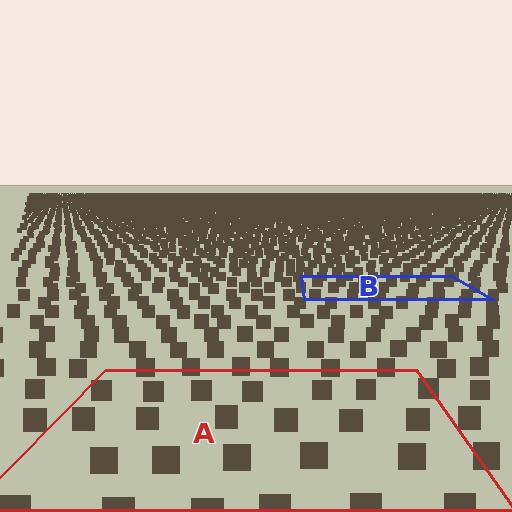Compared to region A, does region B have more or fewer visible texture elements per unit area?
Region B has more texture elements per unit area — they are packed more densely because it is farther away.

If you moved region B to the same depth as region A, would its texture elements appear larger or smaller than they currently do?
They would appear larger. At a closer depth, the same texture elements are projected at a bigger on-screen size.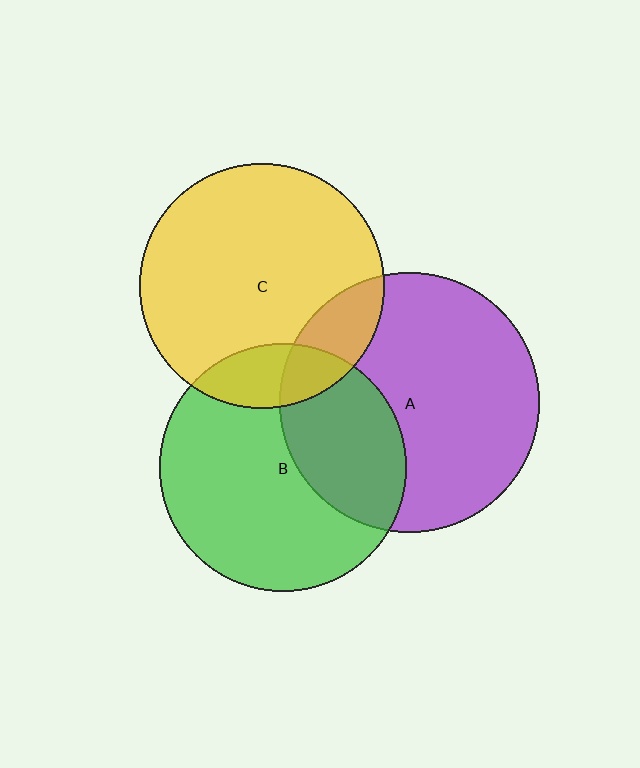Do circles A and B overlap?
Yes.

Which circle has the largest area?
Circle A (purple).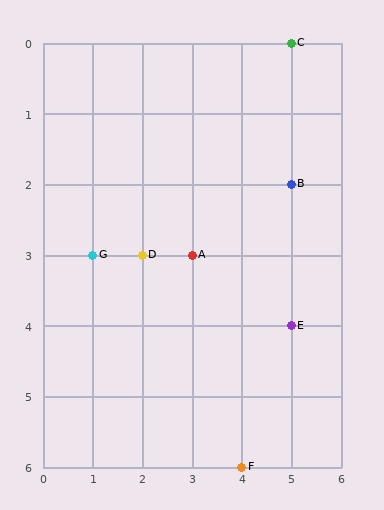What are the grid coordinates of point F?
Point F is at grid coordinates (4, 6).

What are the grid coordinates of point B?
Point B is at grid coordinates (5, 2).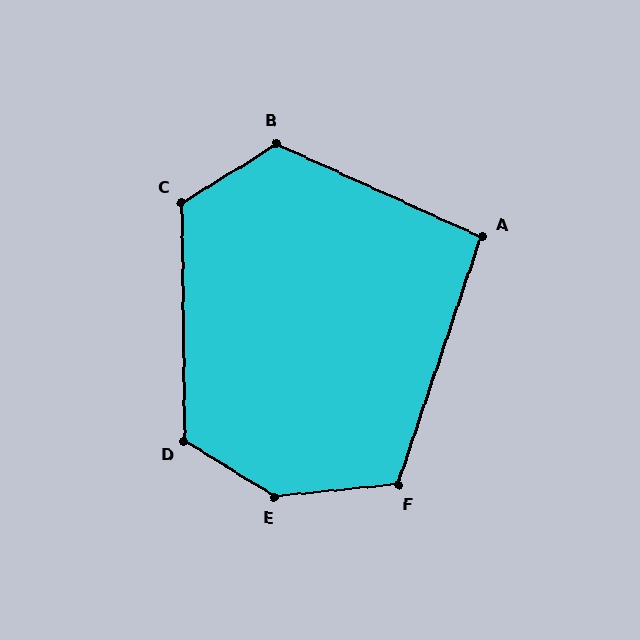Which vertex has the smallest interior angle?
A, at approximately 96 degrees.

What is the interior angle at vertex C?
Approximately 121 degrees (obtuse).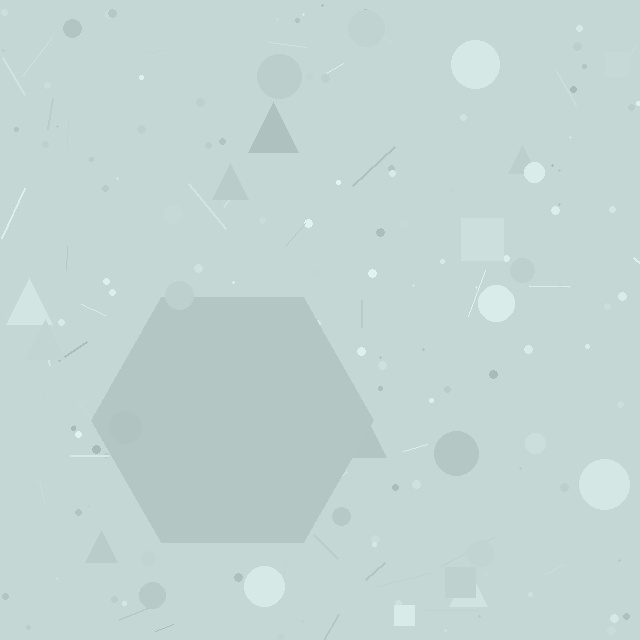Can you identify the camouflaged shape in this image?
The camouflaged shape is a hexagon.